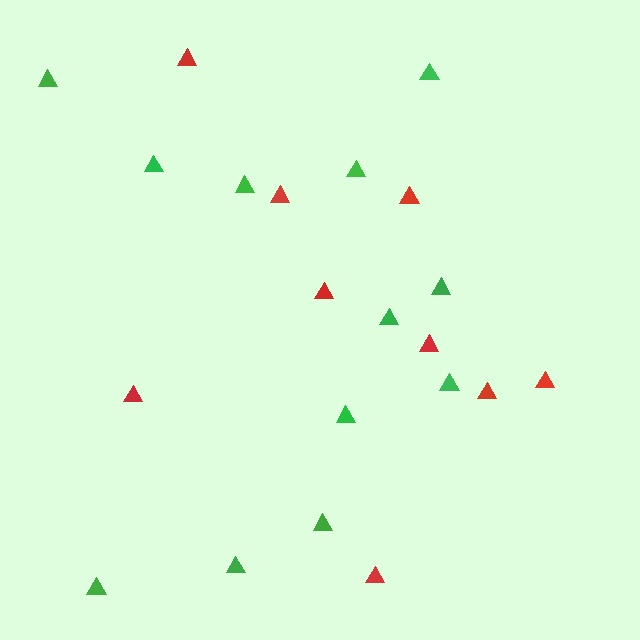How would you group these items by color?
There are 2 groups: one group of green triangles (12) and one group of red triangles (9).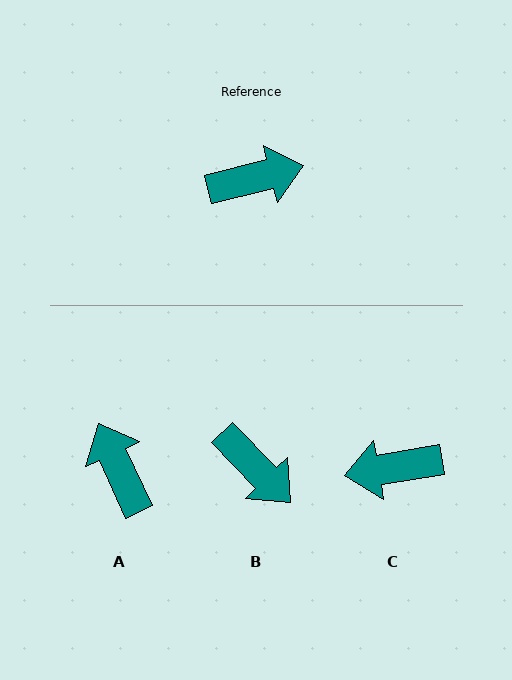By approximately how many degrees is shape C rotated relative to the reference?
Approximately 176 degrees counter-clockwise.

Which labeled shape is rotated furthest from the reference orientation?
C, about 176 degrees away.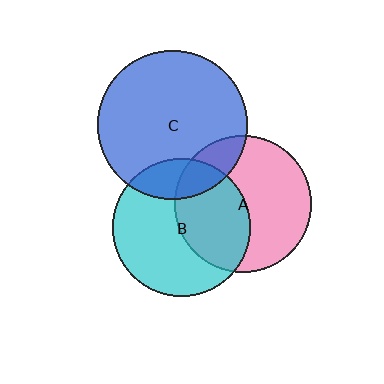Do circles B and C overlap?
Yes.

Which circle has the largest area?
Circle C (blue).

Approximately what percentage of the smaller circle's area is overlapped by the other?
Approximately 20%.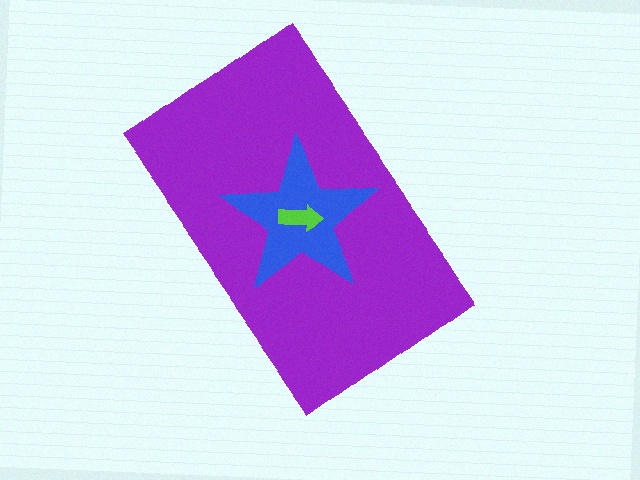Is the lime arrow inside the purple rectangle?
Yes.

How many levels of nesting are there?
3.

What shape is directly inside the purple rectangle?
The blue star.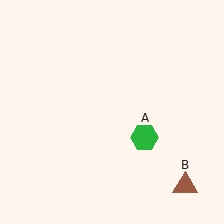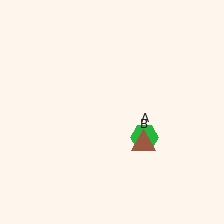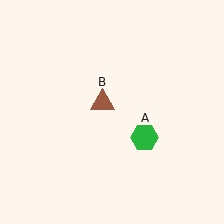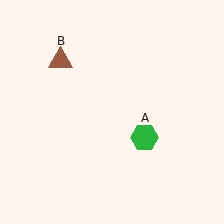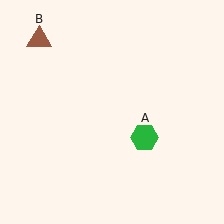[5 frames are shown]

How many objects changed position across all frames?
1 object changed position: brown triangle (object B).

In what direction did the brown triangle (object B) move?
The brown triangle (object B) moved up and to the left.